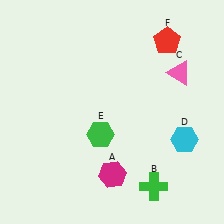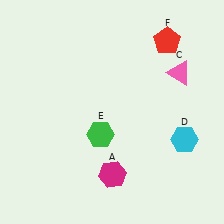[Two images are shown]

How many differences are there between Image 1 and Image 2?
There is 1 difference between the two images.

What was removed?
The green cross (B) was removed in Image 2.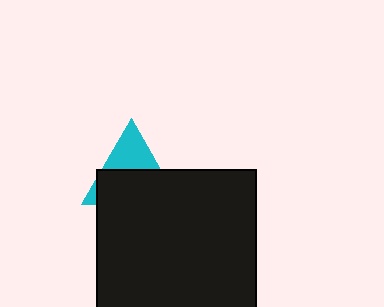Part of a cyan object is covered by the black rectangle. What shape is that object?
It is a triangle.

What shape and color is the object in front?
The object in front is a black rectangle.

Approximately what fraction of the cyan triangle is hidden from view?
Roughly 61% of the cyan triangle is hidden behind the black rectangle.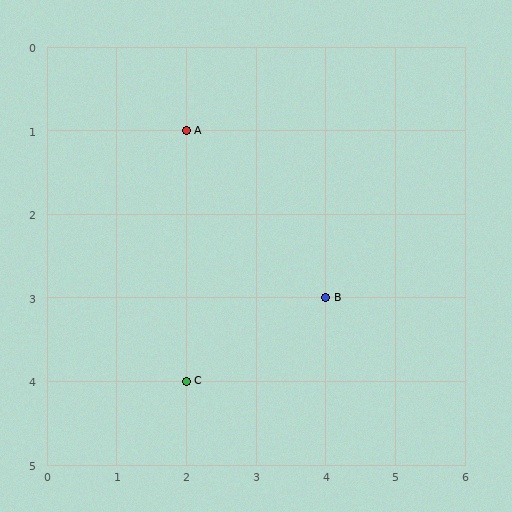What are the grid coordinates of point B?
Point B is at grid coordinates (4, 3).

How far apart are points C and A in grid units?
Points C and A are 3 rows apart.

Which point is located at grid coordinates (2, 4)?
Point C is at (2, 4).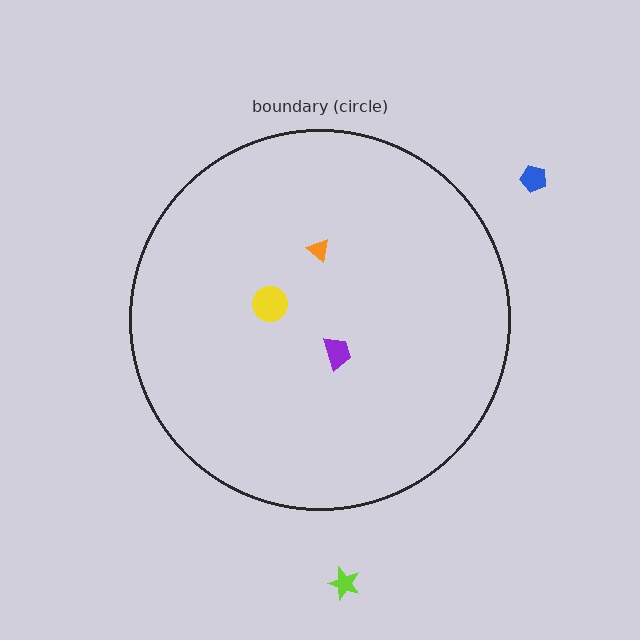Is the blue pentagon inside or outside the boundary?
Outside.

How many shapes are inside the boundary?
3 inside, 2 outside.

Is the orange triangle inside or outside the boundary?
Inside.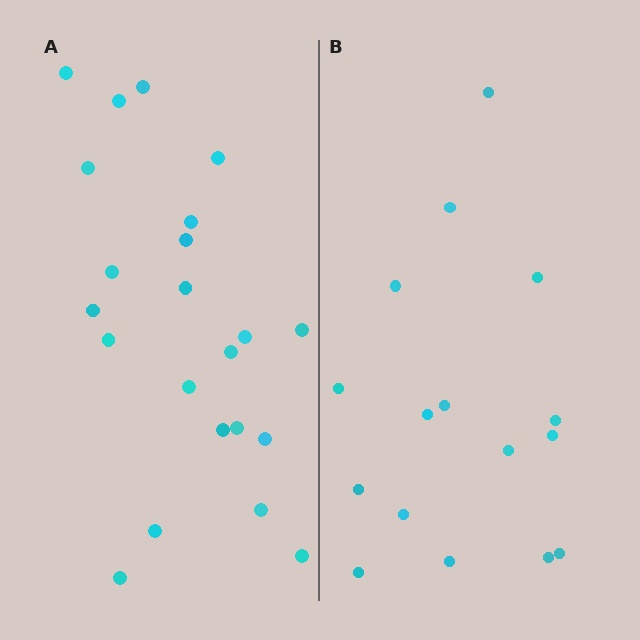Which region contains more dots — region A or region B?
Region A (the left region) has more dots.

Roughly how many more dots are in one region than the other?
Region A has about 6 more dots than region B.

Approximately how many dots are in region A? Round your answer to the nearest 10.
About 20 dots. (The exact count is 22, which rounds to 20.)